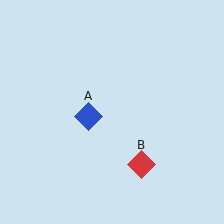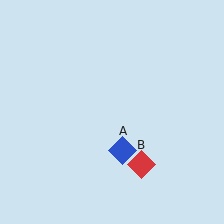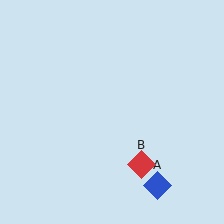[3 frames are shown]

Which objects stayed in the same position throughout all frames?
Red diamond (object B) remained stationary.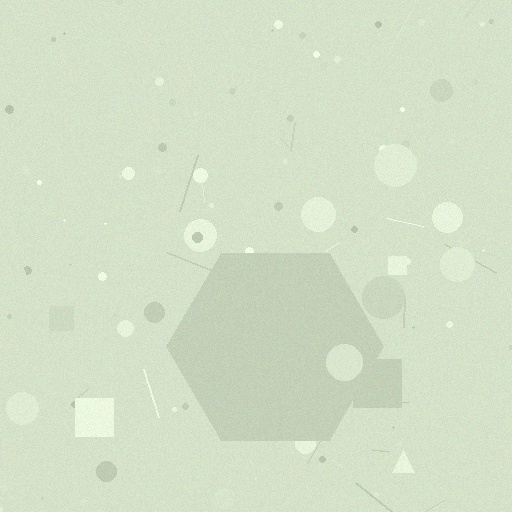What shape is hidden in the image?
A hexagon is hidden in the image.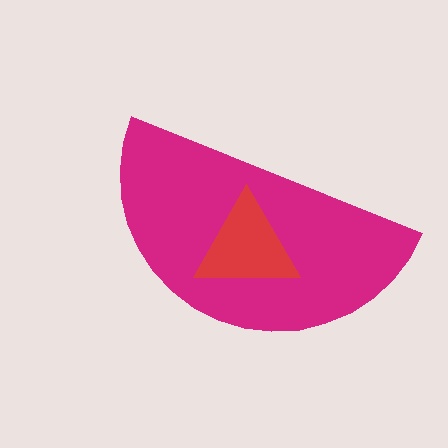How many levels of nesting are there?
2.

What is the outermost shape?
The magenta semicircle.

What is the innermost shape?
The red triangle.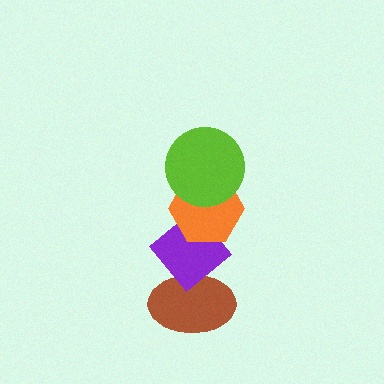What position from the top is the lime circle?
The lime circle is 1st from the top.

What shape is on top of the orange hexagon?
The lime circle is on top of the orange hexagon.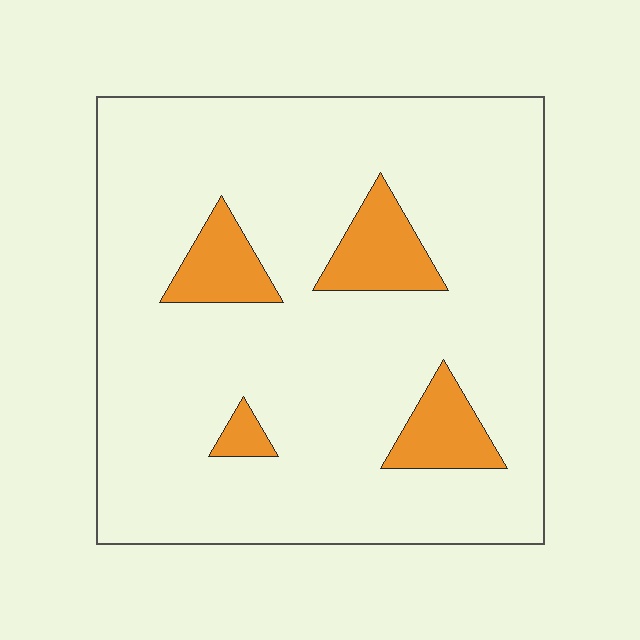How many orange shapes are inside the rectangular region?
4.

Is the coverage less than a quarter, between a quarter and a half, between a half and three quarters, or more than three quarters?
Less than a quarter.